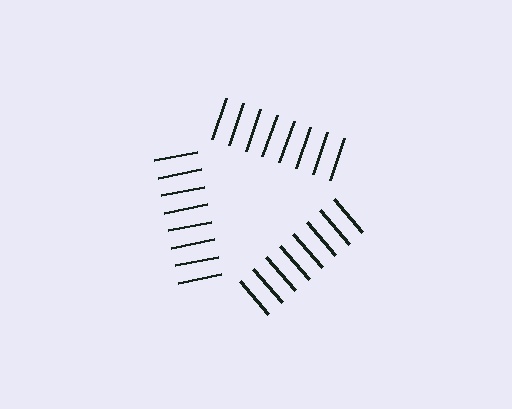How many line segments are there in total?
24 — 8 along each of the 3 edges.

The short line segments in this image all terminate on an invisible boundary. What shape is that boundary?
An illusory triangle — the line segments terminate on its edges but no continuous stroke is drawn.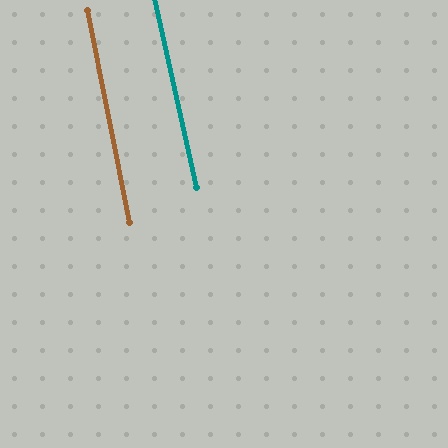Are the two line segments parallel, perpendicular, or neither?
Parallel — their directions differ by only 1.2°.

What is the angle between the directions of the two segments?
Approximately 1 degree.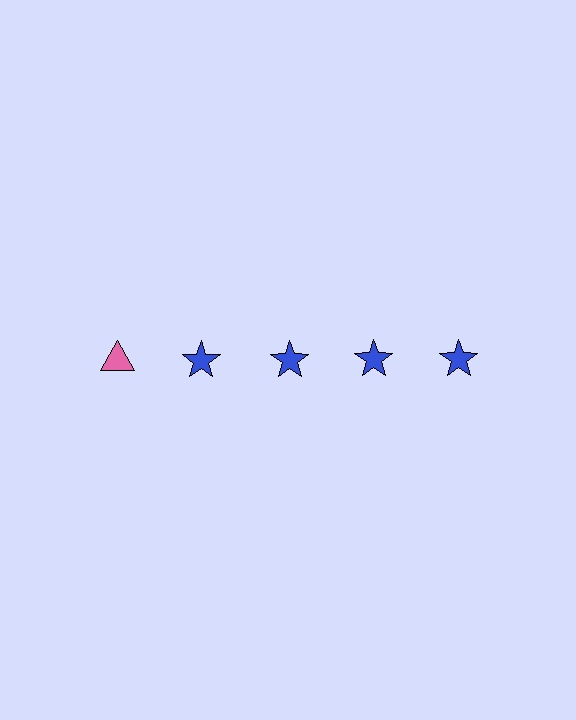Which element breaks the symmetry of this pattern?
The pink triangle in the top row, leftmost column breaks the symmetry. All other shapes are blue stars.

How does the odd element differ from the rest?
It differs in both color (pink instead of blue) and shape (triangle instead of star).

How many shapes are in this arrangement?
There are 5 shapes arranged in a grid pattern.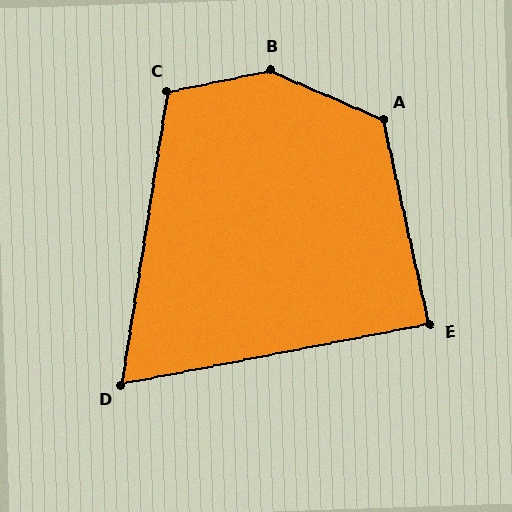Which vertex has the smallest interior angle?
D, at approximately 70 degrees.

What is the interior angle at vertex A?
Approximately 126 degrees (obtuse).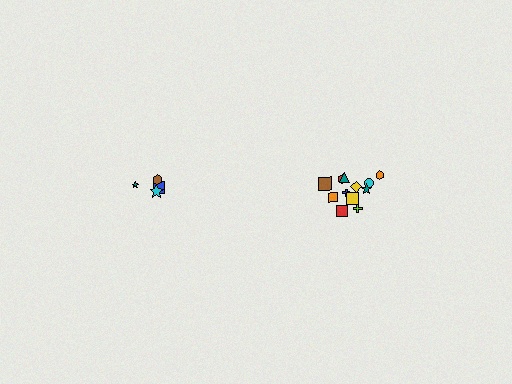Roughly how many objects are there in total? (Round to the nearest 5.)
Roughly 15 objects in total.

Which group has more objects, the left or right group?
The right group.